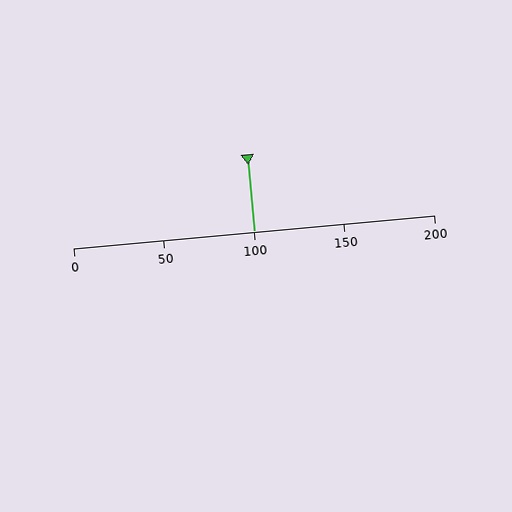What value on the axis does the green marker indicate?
The marker indicates approximately 100.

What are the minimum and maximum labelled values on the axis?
The axis runs from 0 to 200.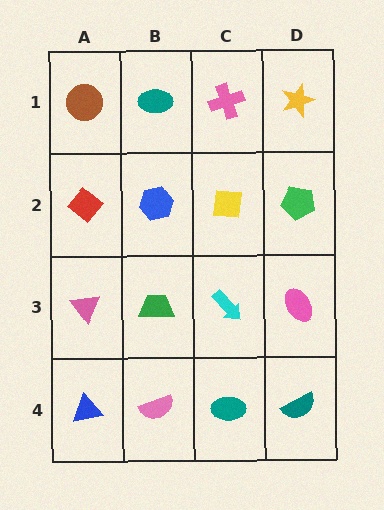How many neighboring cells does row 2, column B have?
4.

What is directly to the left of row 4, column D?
A teal ellipse.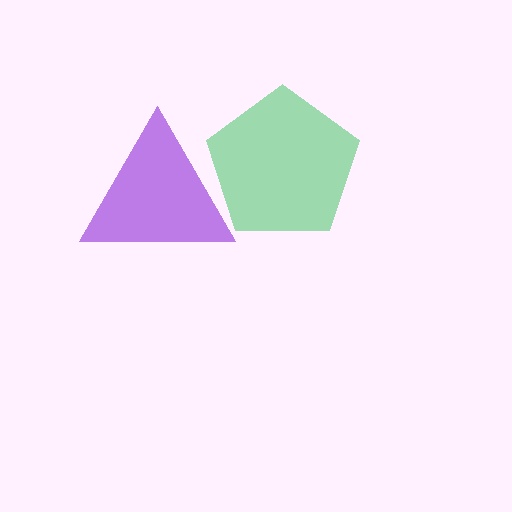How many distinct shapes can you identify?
There are 2 distinct shapes: a purple triangle, a green pentagon.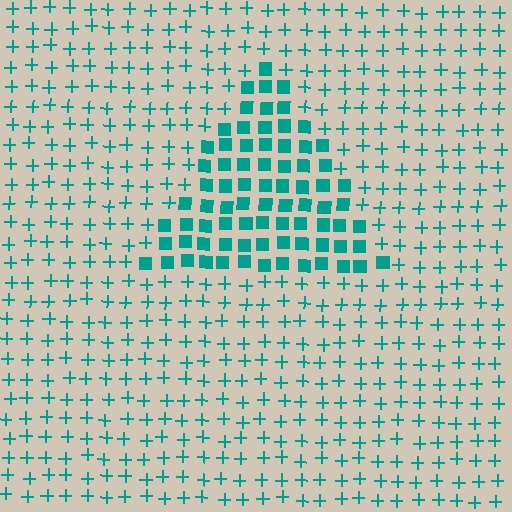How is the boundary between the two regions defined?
The boundary is defined by a change in element shape: squares inside vs. plus signs outside. All elements share the same color and spacing.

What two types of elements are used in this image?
The image uses squares inside the triangle region and plus signs outside it.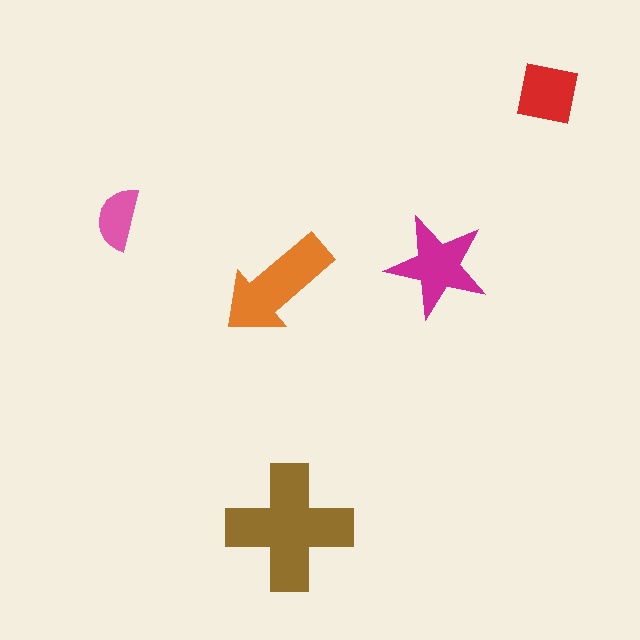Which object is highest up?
The red square is topmost.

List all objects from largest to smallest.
The brown cross, the orange arrow, the magenta star, the red square, the pink semicircle.